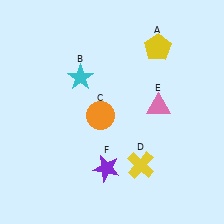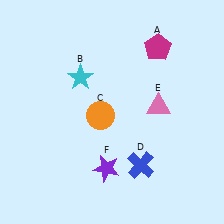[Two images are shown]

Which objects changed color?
A changed from yellow to magenta. D changed from yellow to blue.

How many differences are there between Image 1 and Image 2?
There are 2 differences between the two images.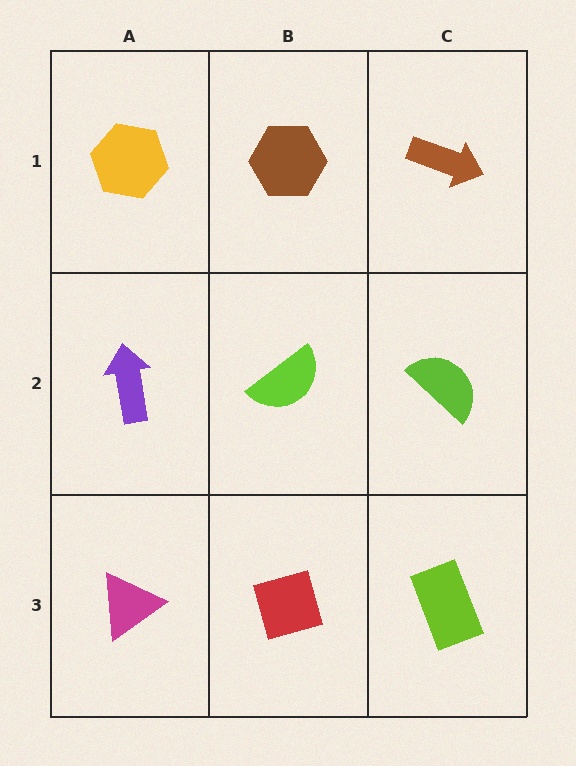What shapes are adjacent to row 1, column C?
A lime semicircle (row 2, column C), a brown hexagon (row 1, column B).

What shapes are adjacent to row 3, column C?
A lime semicircle (row 2, column C), a red diamond (row 3, column B).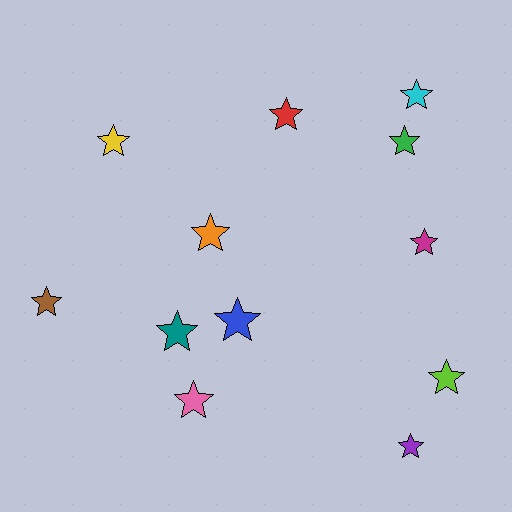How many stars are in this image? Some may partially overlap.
There are 12 stars.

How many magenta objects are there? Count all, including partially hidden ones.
There is 1 magenta object.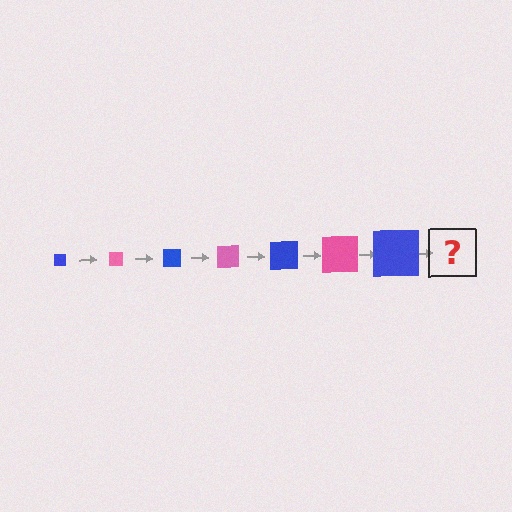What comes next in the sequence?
The next element should be a pink square, larger than the previous one.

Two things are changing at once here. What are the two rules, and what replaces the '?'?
The two rules are that the square grows larger each step and the color cycles through blue and pink. The '?' should be a pink square, larger than the previous one.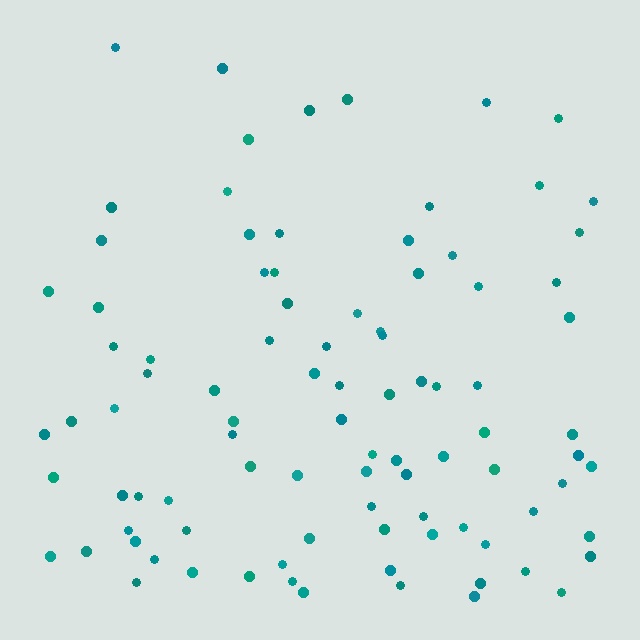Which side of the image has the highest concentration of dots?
The bottom.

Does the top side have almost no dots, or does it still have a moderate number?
Still a moderate number, just noticeably fewer than the bottom.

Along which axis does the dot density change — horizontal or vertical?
Vertical.